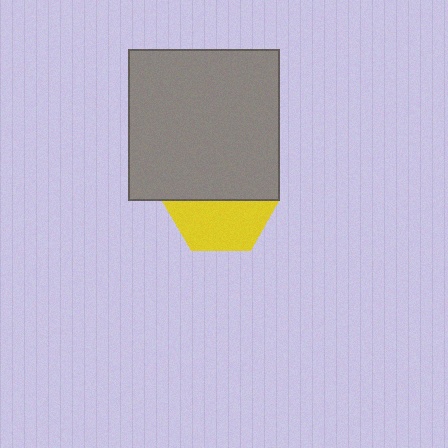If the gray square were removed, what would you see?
You would see the complete yellow hexagon.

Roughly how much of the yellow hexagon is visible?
About half of it is visible (roughly 47%).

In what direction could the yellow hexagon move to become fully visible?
The yellow hexagon could move down. That would shift it out from behind the gray square entirely.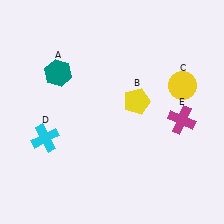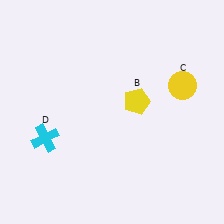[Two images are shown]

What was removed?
The teal hexagon (A), the magenta cross (E) were removed in Image 2.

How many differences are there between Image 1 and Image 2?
There are 2 differences between the two images.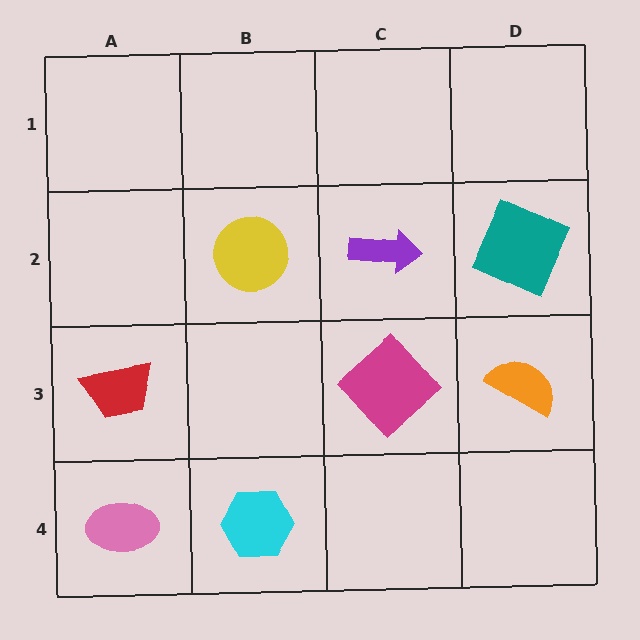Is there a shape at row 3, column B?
No, that cell is empty.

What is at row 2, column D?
A teal square.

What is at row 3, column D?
An orange semicircle.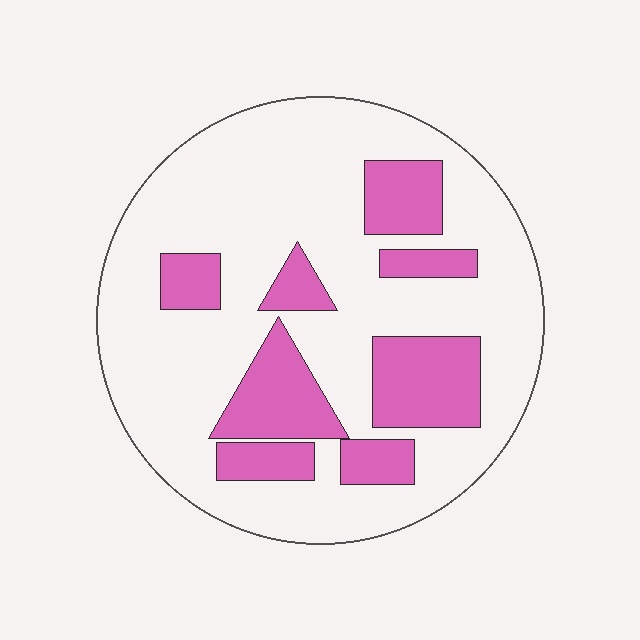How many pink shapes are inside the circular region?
8.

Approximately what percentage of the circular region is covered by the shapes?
Approximately 25%.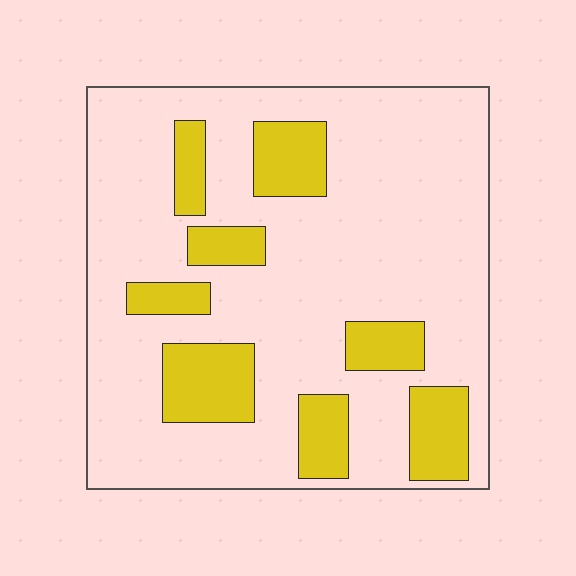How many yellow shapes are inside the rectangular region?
8.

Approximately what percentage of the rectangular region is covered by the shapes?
Approximately 20%.